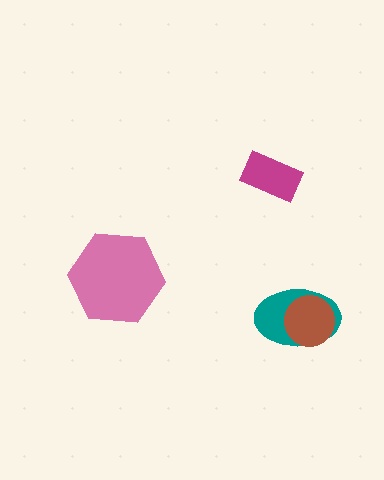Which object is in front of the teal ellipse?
The brown circle is in front of the teal ellipse.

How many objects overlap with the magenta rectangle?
0 objects overlap with the magenta rectangle.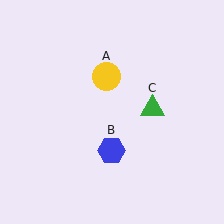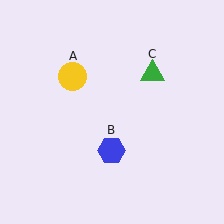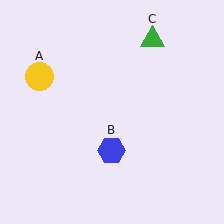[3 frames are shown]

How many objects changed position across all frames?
2 objects changed position: yellow circle (object A), green triangle (object C).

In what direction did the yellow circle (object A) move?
The yellow circle (object A) moved left.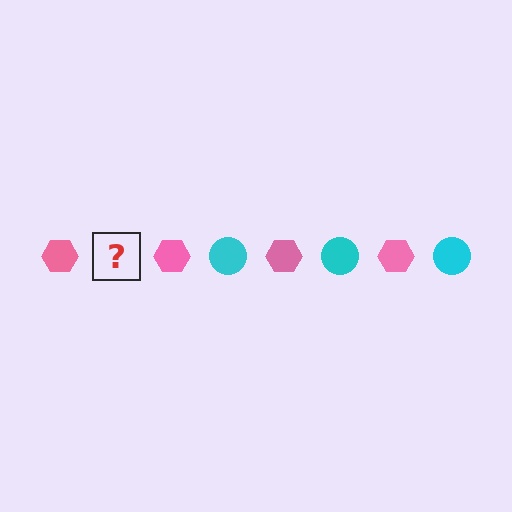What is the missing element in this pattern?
The missing element is a cyan circle.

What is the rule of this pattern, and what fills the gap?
The rule is that the pattern alternates between pink hexagon and cyan circle. The gap should be filled with a cyan circle.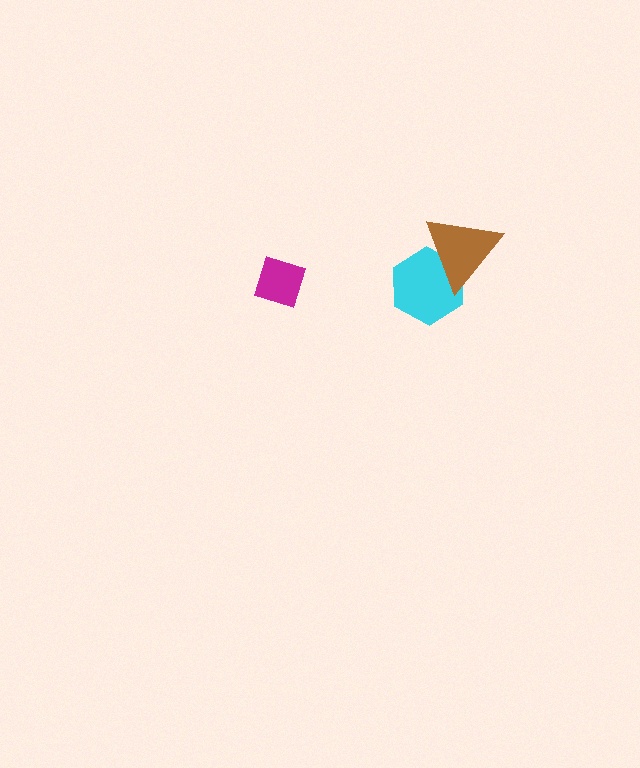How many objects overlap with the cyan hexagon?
1 object overlaps with the cyan hexagon.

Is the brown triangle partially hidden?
No, no other shape covers it.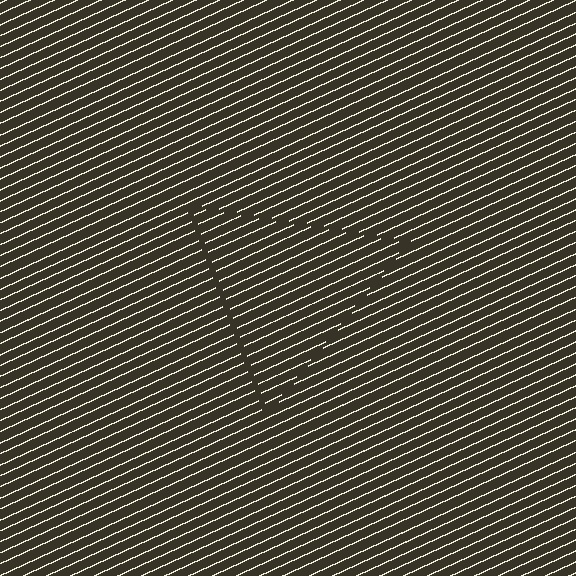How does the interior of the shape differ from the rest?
The interior of the shape contains the same grating, shifted by half a period — the contour is defined by the phase discontinuity where line-ends from the inner and outer gratings abut.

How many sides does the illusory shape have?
3 sides — the line-ends trace a triangle.